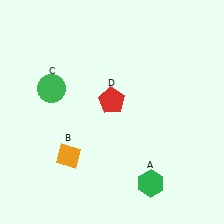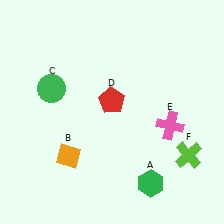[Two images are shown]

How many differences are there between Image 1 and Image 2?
There are 2 differences between the two images.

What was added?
A pink cross (E), a lime cross (F) were added in Image 2.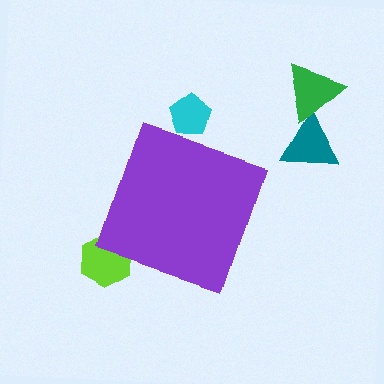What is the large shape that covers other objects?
A purple diamond.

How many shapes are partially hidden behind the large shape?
2 shapes are partially hidden.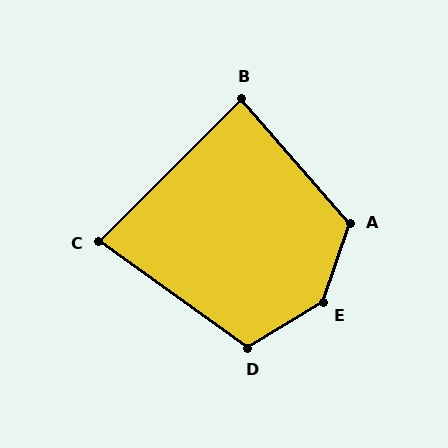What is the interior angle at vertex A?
Approximately 120 degrees (obtuse).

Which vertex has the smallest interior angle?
C, at approximately 81 degrees.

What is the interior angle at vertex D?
Approximately 113 degrees (obtuse).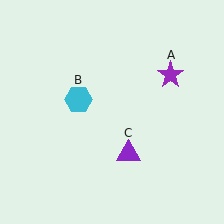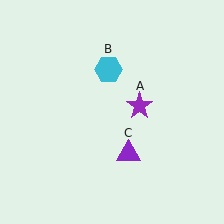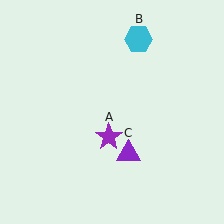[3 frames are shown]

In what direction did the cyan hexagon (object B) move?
The cyan hexagon (object B) moved up and to the right.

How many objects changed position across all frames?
2 objects changed position: purple star (object A), cyan hexagon (object B).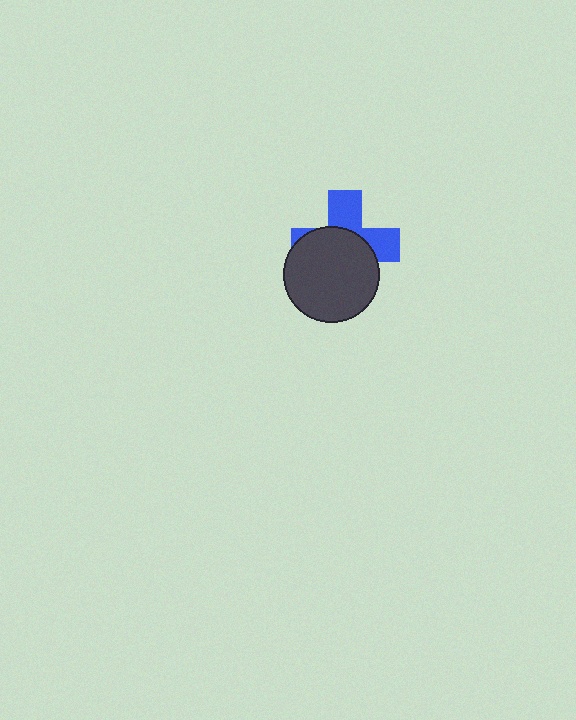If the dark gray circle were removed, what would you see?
You would see the complete blue cross.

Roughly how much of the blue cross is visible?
A small part of it is visible (roughly 41%).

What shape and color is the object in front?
The object in front is a dark gray circle.